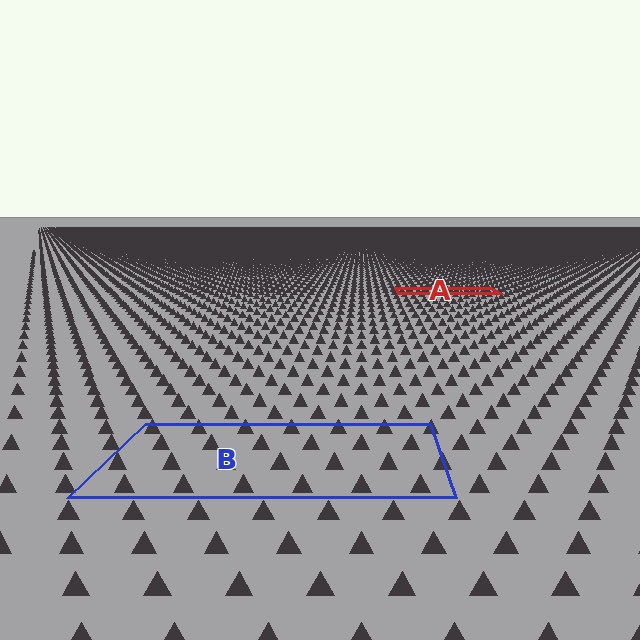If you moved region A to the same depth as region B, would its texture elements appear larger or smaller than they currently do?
They would appear larger. At a closer depth, the same texture elements are projected at a bigger on-screen size.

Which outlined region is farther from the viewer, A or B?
Region A is farther from the viewer — the texture elements inside it appear smaller and more densely packed.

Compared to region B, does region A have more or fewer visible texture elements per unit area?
Region A has more texture elements per unit area — they are packed more densely because it is farther away.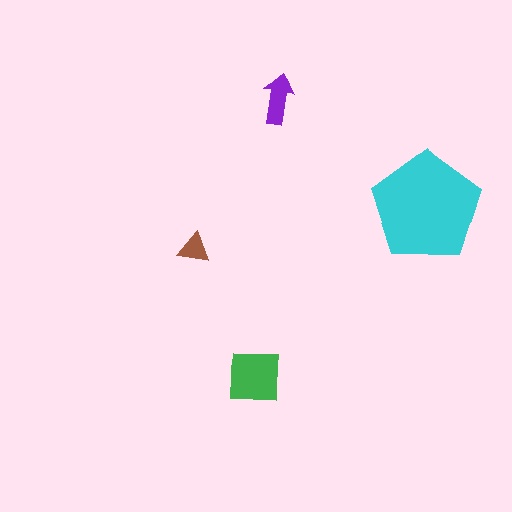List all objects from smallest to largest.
The brown triangle, the purple arrow, the green square, the cyan pentagon.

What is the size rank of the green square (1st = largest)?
2nd.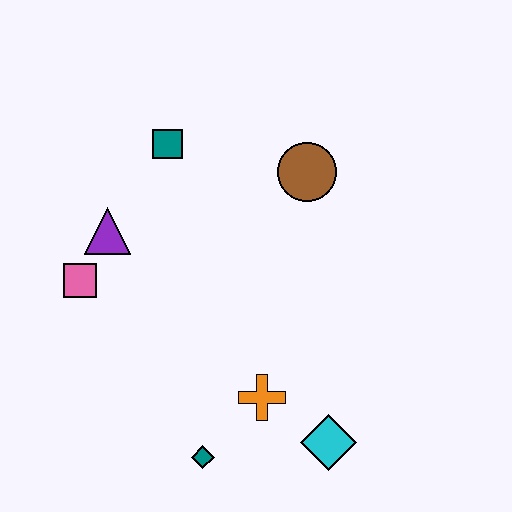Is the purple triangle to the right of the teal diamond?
No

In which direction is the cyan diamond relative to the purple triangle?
The cyan diamond is to the right of the purple triangle.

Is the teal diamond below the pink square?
Yes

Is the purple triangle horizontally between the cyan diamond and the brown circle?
No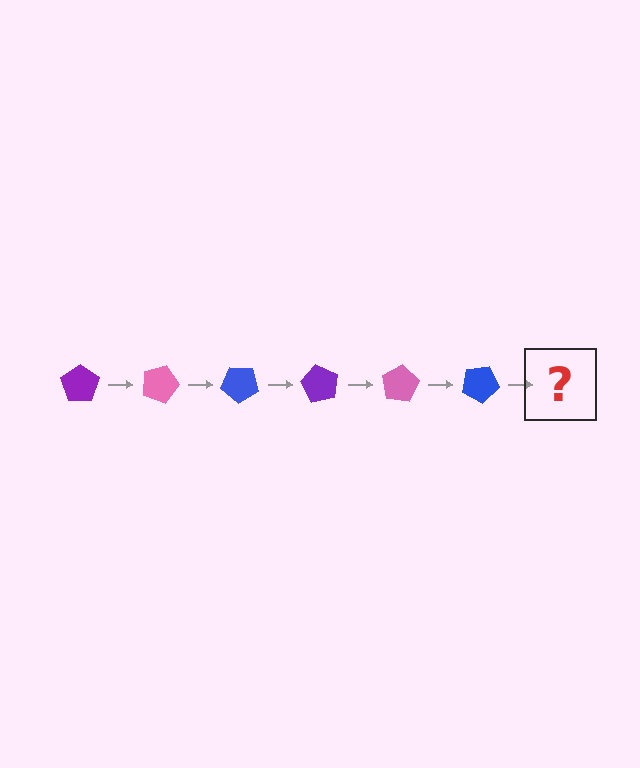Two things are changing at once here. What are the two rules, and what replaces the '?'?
The two rules are that it rotates 20 degrees each step and the color cycles through purple, pink, and blue. The '?' should be a purple pentagon, rotated 120 degrees from the start.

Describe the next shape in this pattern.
It should be a purple pentagon, rotated 120 degrees from the start.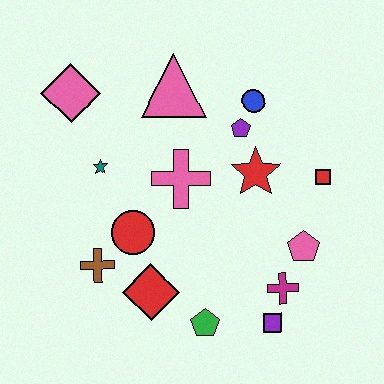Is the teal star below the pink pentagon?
No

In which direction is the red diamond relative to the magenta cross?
The red diamond is to the left of the magenta cross.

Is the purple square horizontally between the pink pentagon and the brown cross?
Yes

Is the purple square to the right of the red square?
No